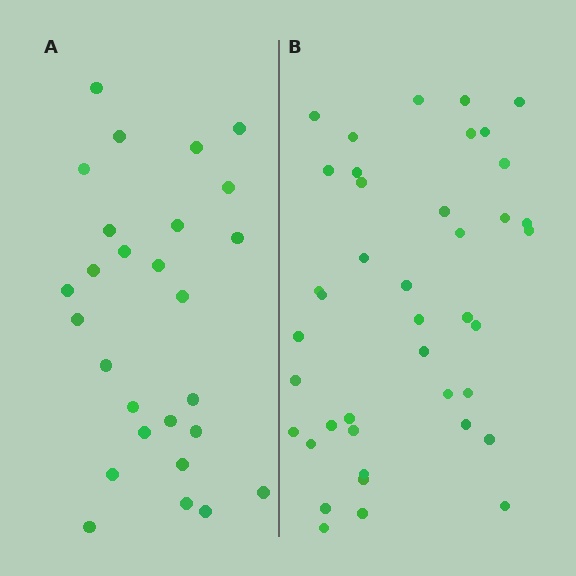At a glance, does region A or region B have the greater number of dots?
Region B (the right region) has more dots.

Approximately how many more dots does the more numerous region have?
Region B has approximately 15 more dots than region A.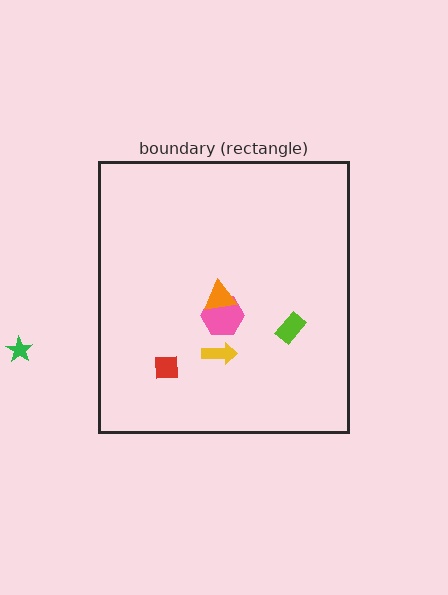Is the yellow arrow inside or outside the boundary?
Inside.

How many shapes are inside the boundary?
5 inside, 1 outside.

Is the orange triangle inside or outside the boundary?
Inside.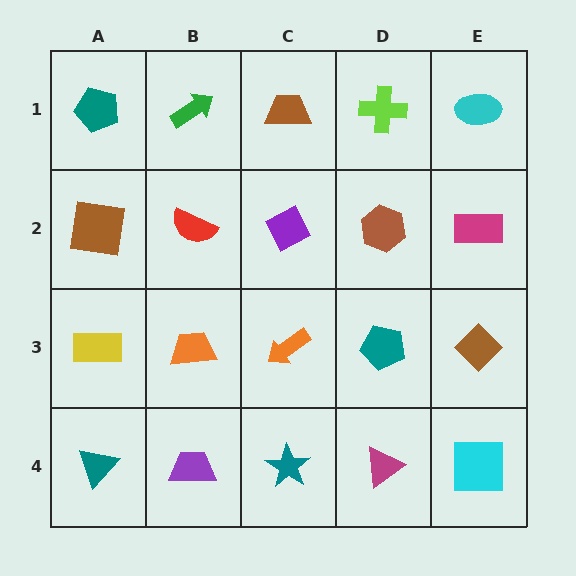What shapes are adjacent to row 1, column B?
A red semicircle (row 2, column B), a teal pentagon (row 1, column A), a brown trapezoid (row 1, column C).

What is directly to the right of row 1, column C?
A lime cross.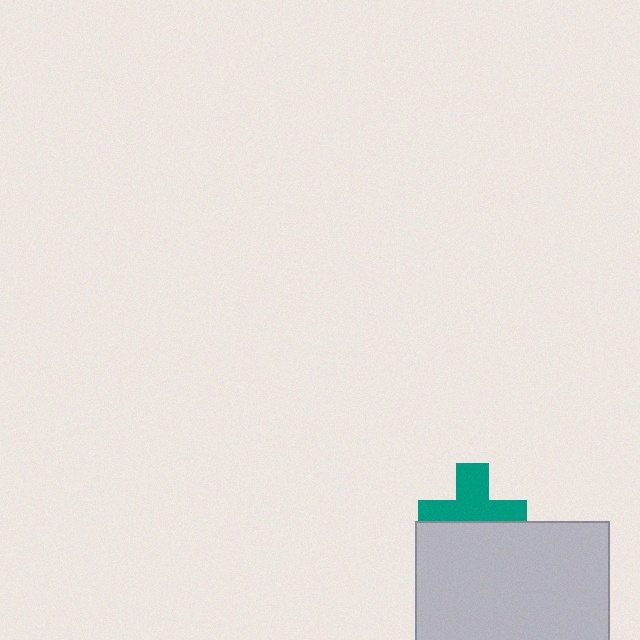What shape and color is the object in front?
The object in front is a light gray rectangle.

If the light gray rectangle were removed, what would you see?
You would see the complete teal cross.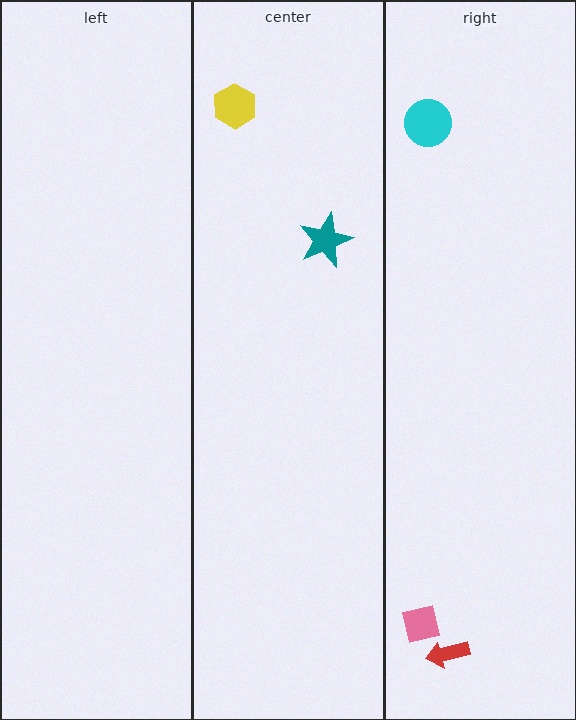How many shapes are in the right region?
3.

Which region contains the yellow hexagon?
The center region.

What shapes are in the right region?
The pink square, the red arrow, the cyan circle.